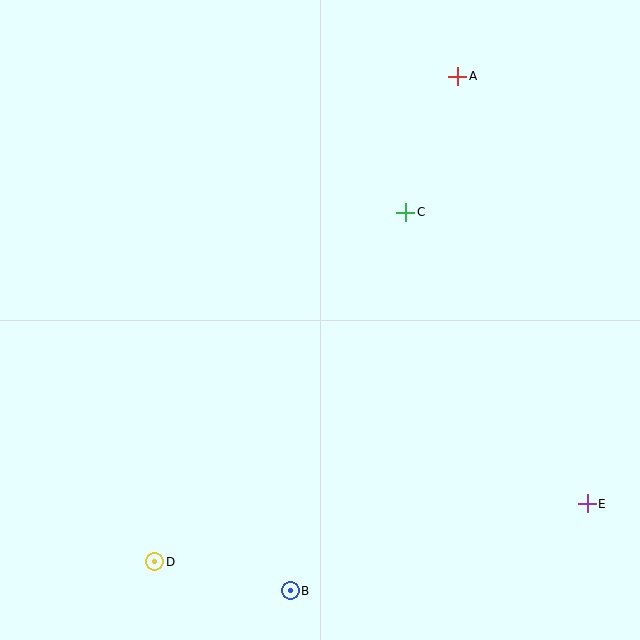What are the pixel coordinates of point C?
Point C is at (406, 212).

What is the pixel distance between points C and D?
The distance between C and D is 431 pixels.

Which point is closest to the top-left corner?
Point C is closest to the top-left corner.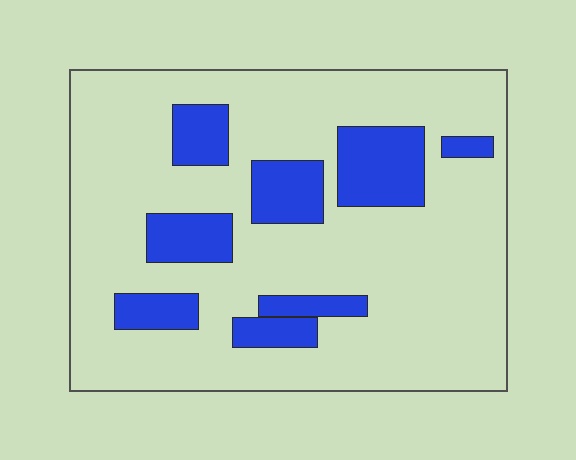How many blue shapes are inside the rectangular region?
8.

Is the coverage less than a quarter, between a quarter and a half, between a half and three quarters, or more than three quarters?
Less than a quarter.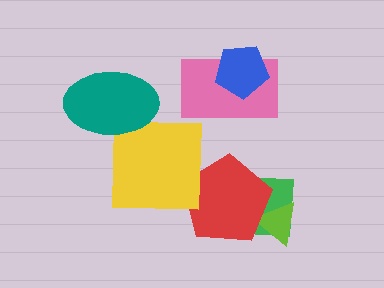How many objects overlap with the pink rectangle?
1 object overlaps with the pink rectangle.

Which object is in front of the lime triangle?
The red pentagon is in front of the lime triangle.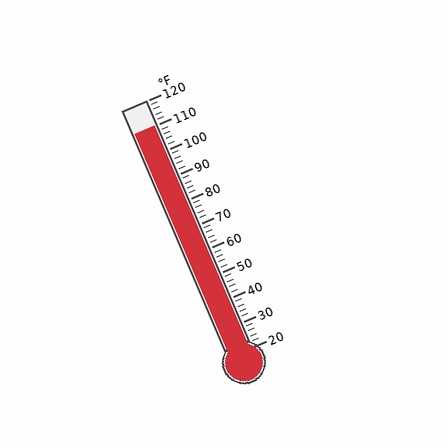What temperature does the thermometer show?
The thermometer shows approximately 110°F.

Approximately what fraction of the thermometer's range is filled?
The thermometer is filled to approximately 90% of its range.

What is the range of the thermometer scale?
The thermometer scale ranges from 20°F to 120°F.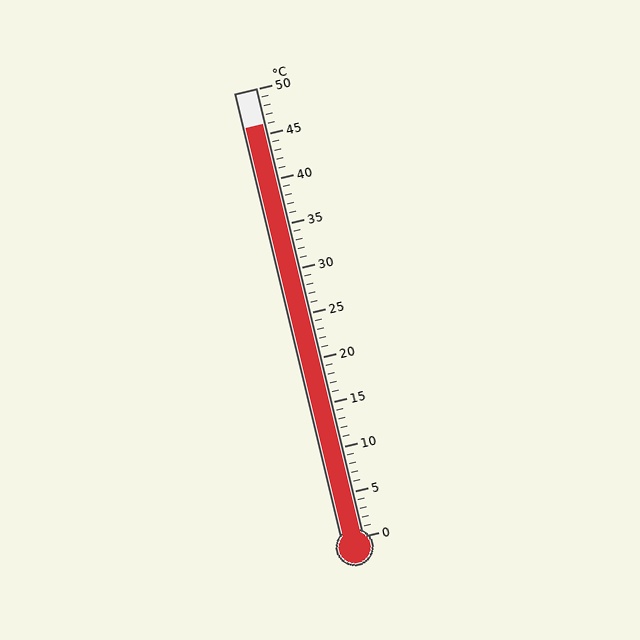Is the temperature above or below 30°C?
The temperature is above 30°C.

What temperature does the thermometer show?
The thermometer shows approximately 46°C.